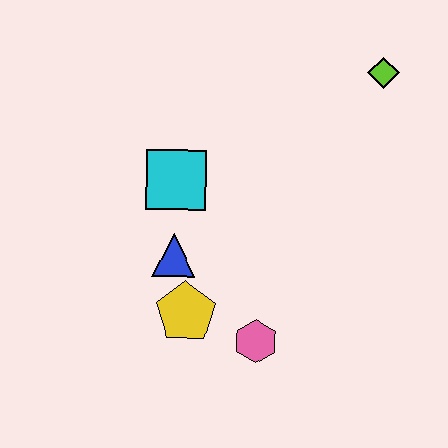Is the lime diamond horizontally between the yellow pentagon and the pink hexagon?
No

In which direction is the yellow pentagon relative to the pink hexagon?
The yellow pentagon is to the left of the pink hexagon.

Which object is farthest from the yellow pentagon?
The lime diamond is farthest from the yellow pentagon.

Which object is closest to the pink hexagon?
The yellow pentagon is closest to the pink hexagon.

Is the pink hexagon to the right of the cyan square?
Yes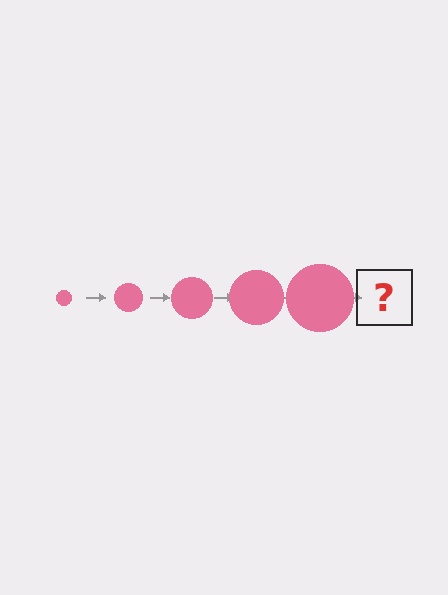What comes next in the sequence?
The next element should be a pink circle, larger than the previous one.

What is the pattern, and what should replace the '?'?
The pattern is that the circle gets progressively larger each step. The '?' should be a pink circle, larger than the previous one.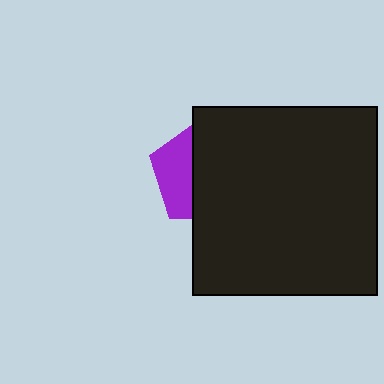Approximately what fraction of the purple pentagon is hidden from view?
Roughly 64% of the purple pentagon is hidden behind the black rectangle.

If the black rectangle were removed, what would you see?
You would see the complete purple pentagon.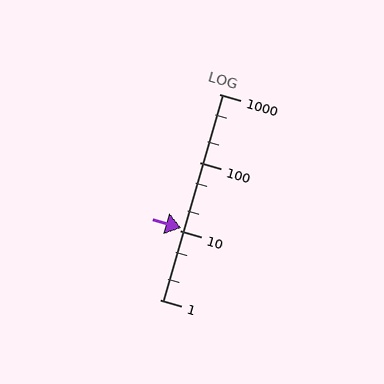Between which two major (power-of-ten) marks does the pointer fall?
The pointer is between 10 and 100.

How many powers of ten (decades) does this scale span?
The scale spans 3 decades, from 1 to 1000.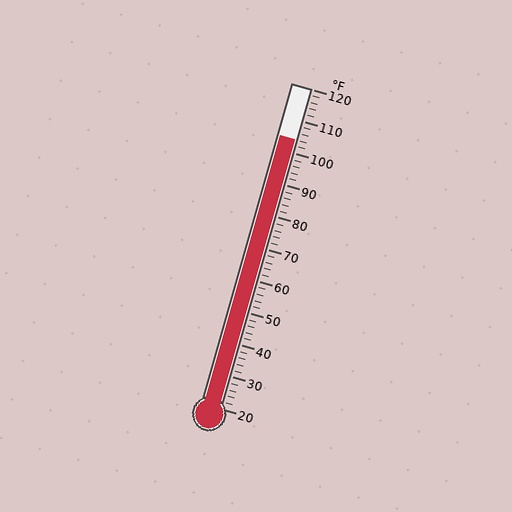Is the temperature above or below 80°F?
The temperature is above 80°F.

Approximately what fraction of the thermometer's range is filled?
The thermometer is filled to approximately 85% of its range.